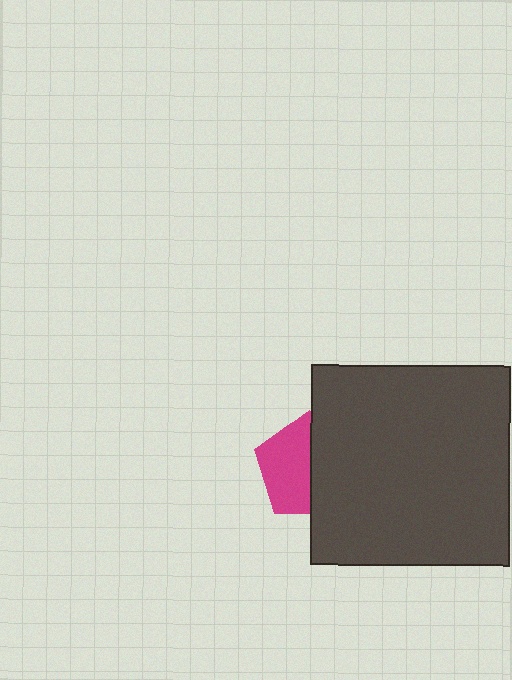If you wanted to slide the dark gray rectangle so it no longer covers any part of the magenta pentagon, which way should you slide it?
Slide it right — that is the most direct way to separate the two shapes.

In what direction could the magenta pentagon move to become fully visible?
The magenta pentagon could move left. That would shift it out from behind the dark gray rectangle entirely.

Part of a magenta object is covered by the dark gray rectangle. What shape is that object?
It is a pentagon.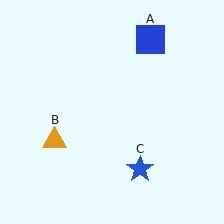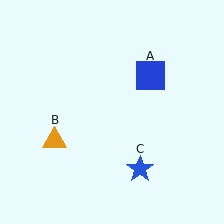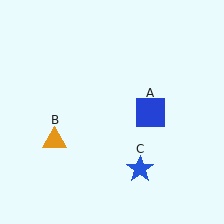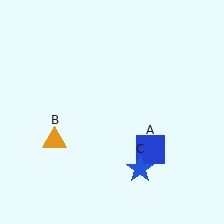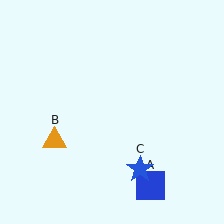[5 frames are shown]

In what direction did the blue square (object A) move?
The blue square (object A) moved down.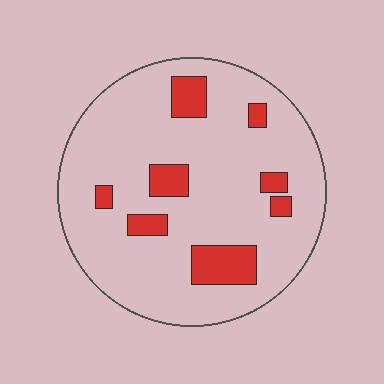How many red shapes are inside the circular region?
8.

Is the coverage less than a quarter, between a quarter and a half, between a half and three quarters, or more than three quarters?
Less than a quarter.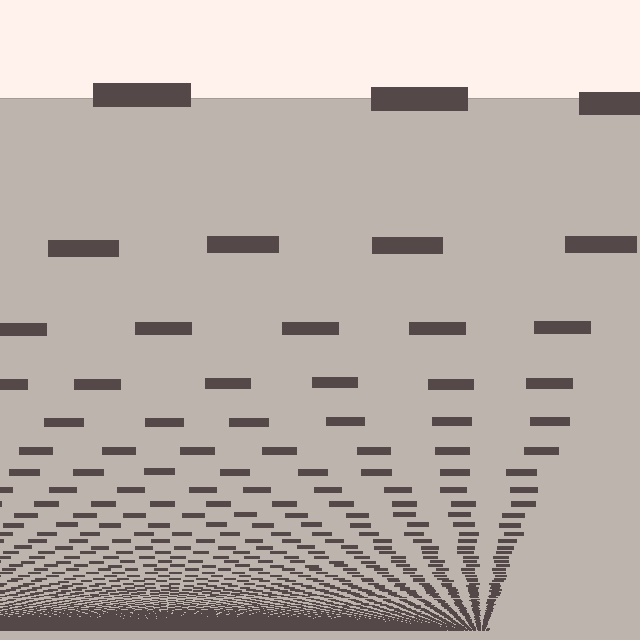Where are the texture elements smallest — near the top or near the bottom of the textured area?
Near the bottom.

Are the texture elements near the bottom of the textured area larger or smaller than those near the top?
Smaller. The gradient is inverted — elements near the bottom are smaller and denser.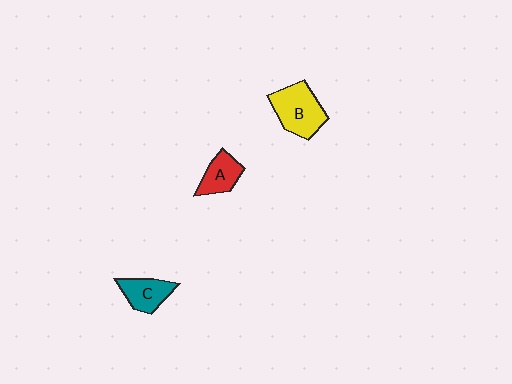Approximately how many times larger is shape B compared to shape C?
Approximately 1.5 times.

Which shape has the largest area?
Shape B (yellow).